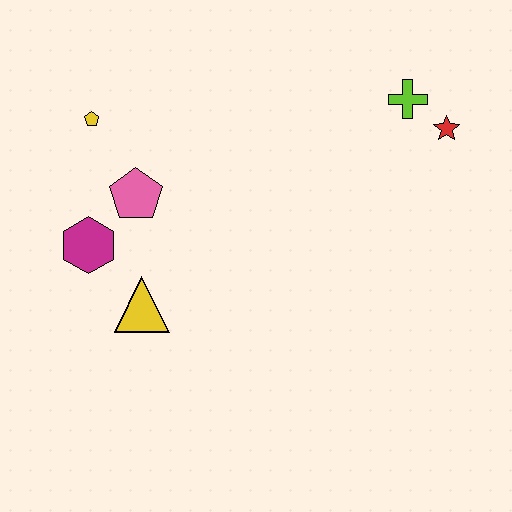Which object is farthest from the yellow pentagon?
The red star is farthest from the yellow pentagon.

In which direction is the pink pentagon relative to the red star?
The pink pentagon is to the left of the red star.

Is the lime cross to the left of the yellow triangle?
No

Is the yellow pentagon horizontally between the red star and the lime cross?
No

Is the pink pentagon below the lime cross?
Yes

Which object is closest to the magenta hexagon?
The pink pentagon is closest to the magenta hexagon.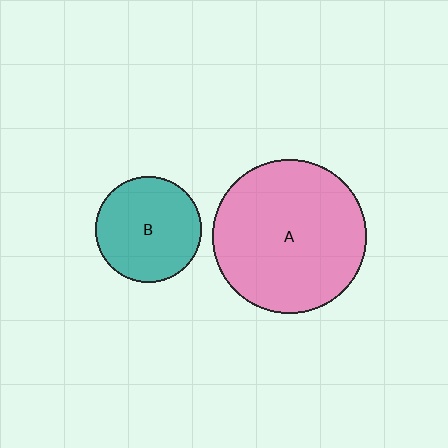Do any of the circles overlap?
No, none of the circles overlap.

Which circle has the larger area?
Circle A (pink).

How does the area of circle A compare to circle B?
Approximately 2.1 times.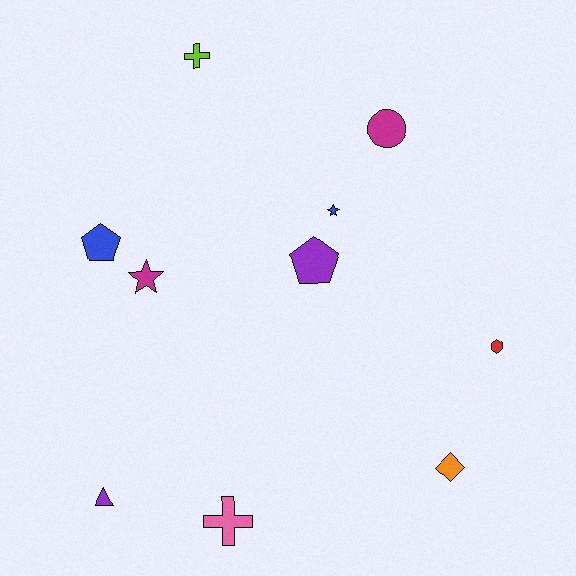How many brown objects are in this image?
There are no brown objects.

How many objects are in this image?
There are 10 objects.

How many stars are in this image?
There are 2 stars.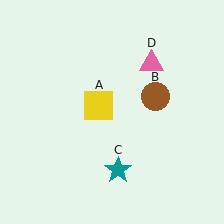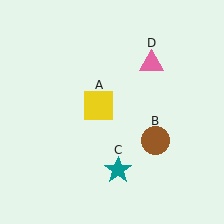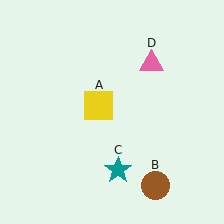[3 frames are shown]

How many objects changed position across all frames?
1 object changed position: brown circle (object B).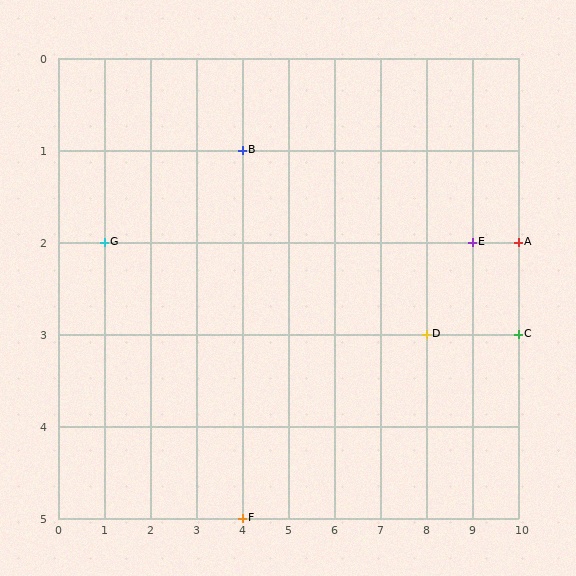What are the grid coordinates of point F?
Point F is at grid coordinates (4, 5).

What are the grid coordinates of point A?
Point A is at grid coordinates (10, 2).